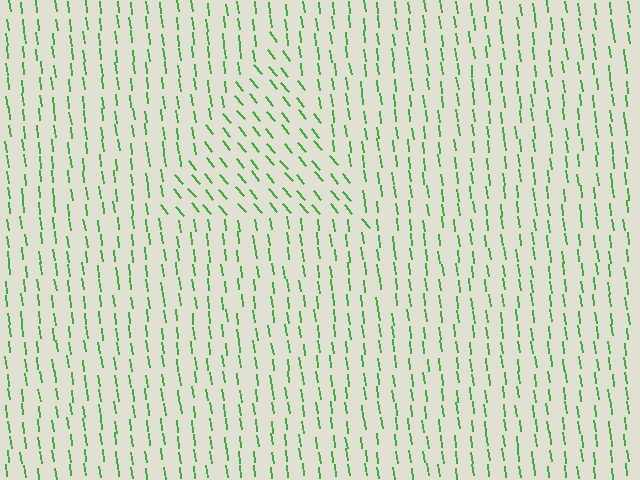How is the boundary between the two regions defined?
The boundary is defined purely by a change in line orientation (approximately 32 degrees difference). All lines are the same color and thickness.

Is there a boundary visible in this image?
Yes, there is a texture boundary formed by a change in line orientation.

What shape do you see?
I see a triangle.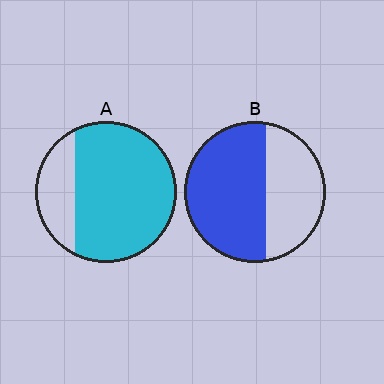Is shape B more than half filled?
Yes.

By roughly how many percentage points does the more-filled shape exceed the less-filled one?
By roughly 15 percentage points (A over B).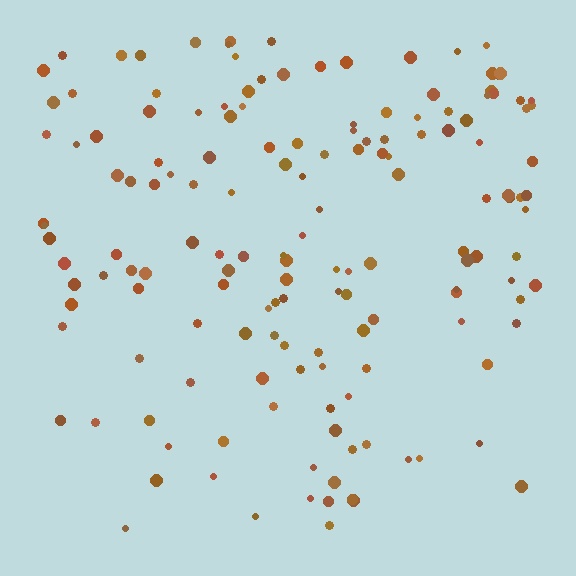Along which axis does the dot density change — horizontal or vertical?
Vertical.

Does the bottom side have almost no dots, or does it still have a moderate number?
Still a moderate number, just noticeably fewer than the top.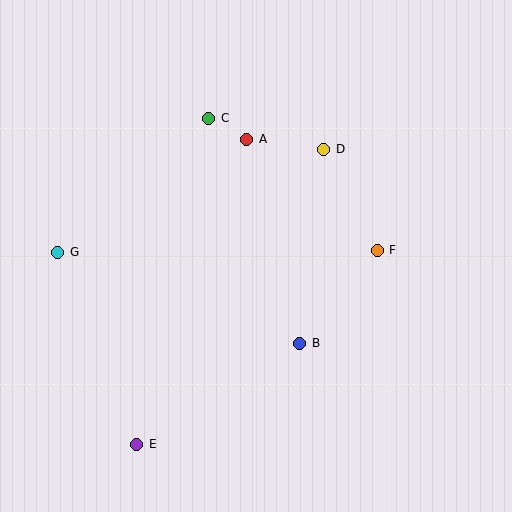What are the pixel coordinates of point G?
Point G is at (58, 252).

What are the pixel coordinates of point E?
Point E is at (137, 444).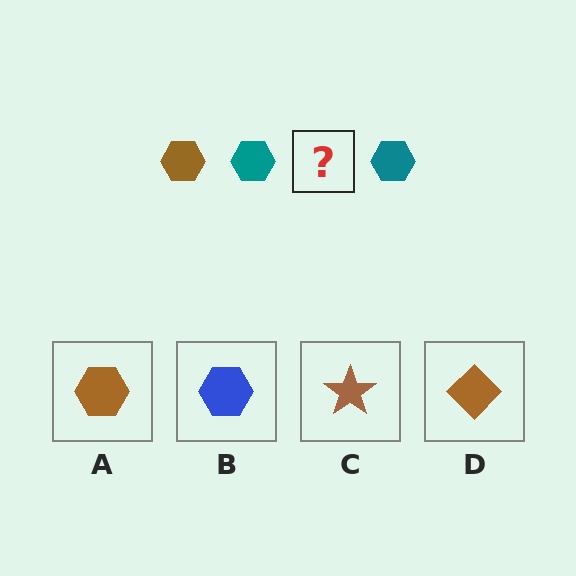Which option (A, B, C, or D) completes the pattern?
A.